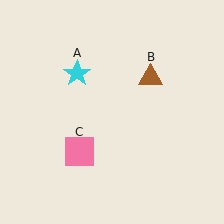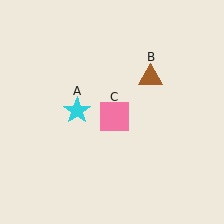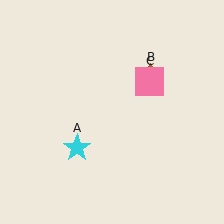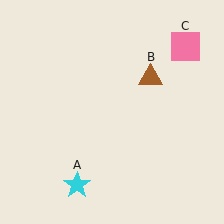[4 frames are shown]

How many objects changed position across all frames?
2 objects changed position: cyan star (object A), pink square (object C).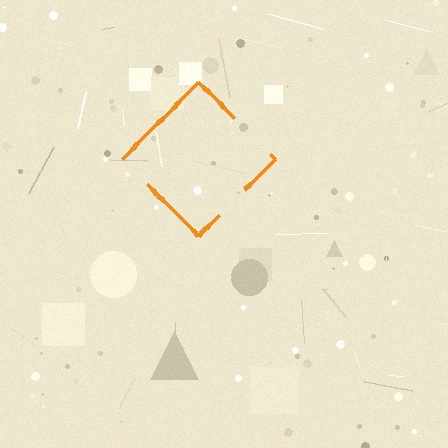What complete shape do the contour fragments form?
The contour fragments form a diamond.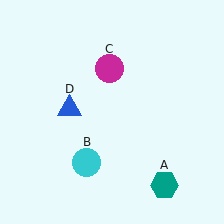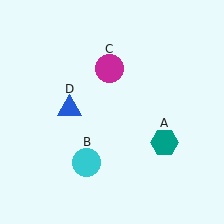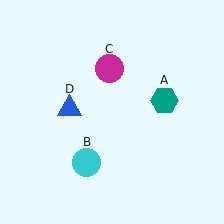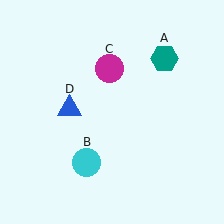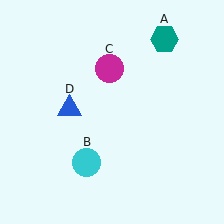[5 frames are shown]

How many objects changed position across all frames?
1 object changed position: teal hexagon (object A).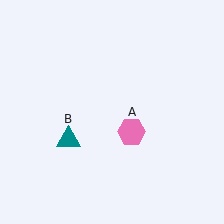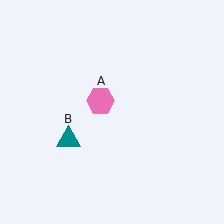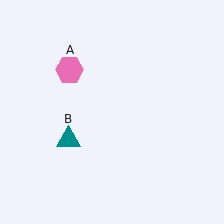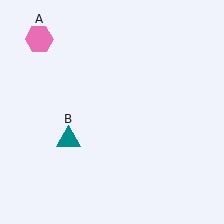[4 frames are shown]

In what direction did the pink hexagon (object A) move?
The pink hexagon (object A) moved up and to the left.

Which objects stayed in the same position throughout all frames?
Teal triangle (object B) remained stationary.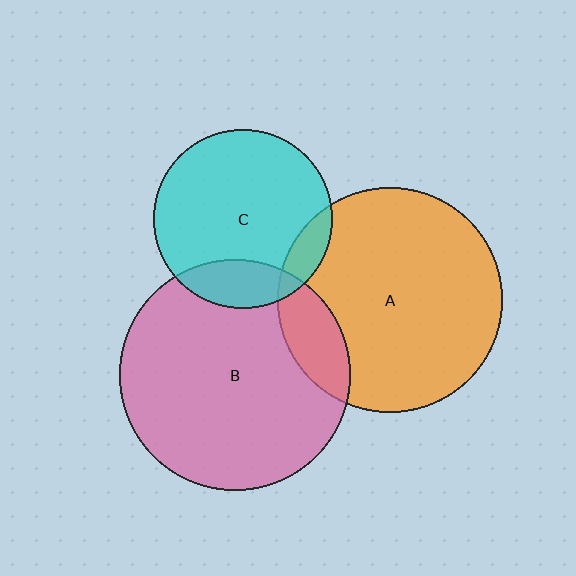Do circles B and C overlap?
Yes.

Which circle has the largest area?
Circle B (pink).